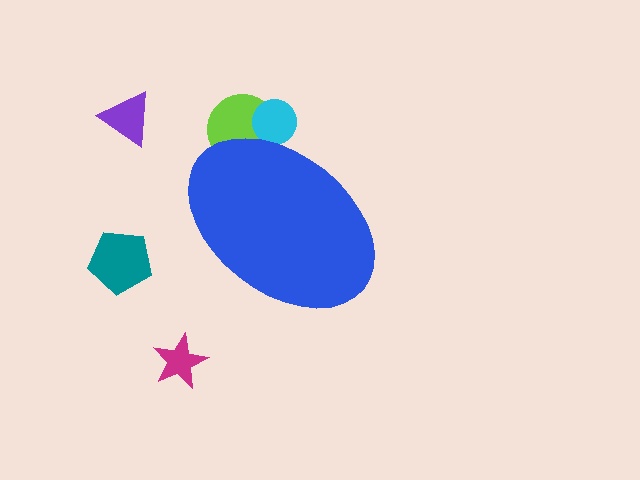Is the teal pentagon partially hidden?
No, the teal pentagon is fully visible.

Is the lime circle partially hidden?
Yes, the lime circle is partially hidden behind the blue ellipse.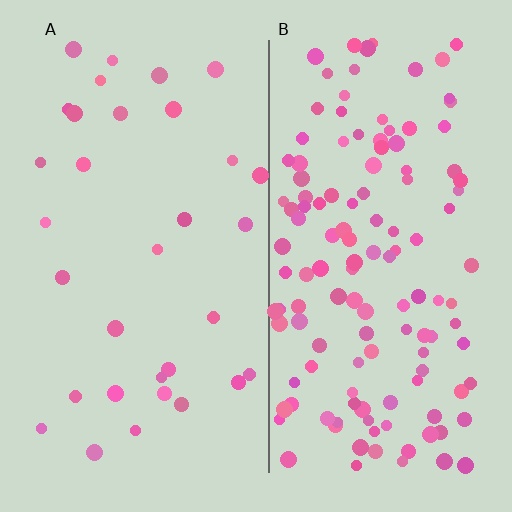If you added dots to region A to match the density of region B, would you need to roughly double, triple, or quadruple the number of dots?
Approximately quadruple.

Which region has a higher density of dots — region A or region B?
B (the right).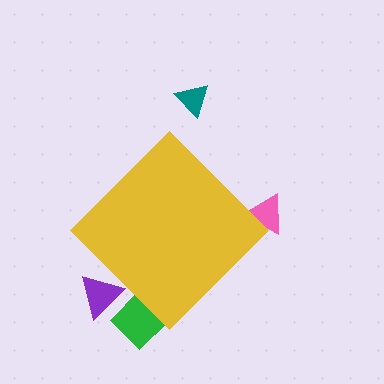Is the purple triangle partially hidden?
Yes, the purple triangle is partially hidden behind the yellow diamond.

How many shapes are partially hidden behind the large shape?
3 shapes are partially hidden.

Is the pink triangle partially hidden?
Yes, the pink triangle is partially hidden behind the yellow diamond.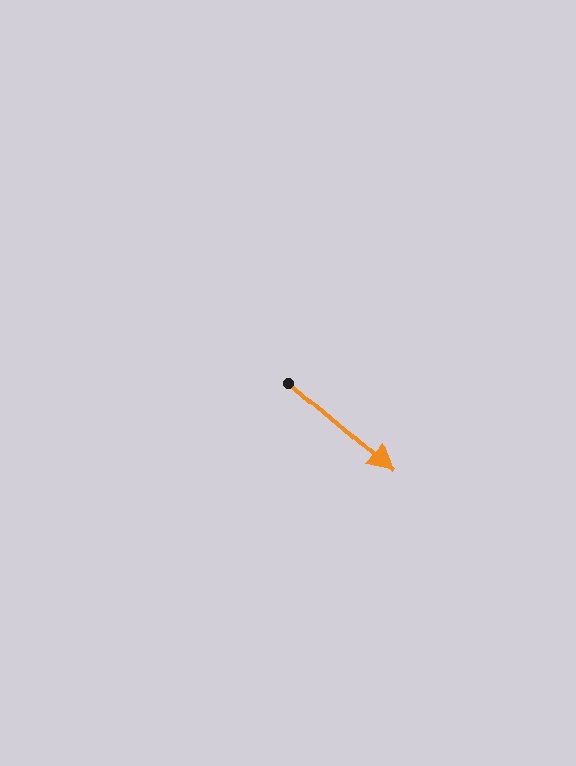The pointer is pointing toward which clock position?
Roughly 4 o'clock.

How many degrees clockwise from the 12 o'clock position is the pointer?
Approximately 131 degrees.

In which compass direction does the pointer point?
Southeast.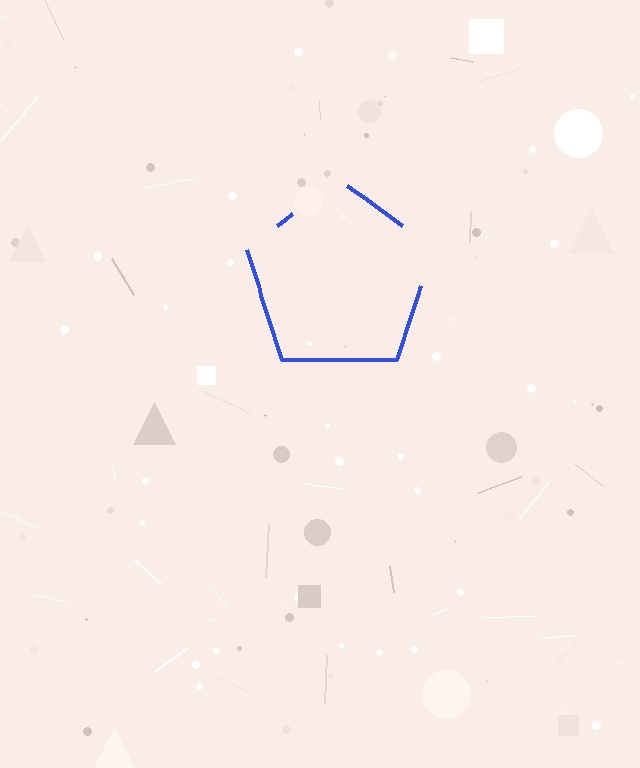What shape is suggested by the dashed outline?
The dashed outline suggests a pentagon.